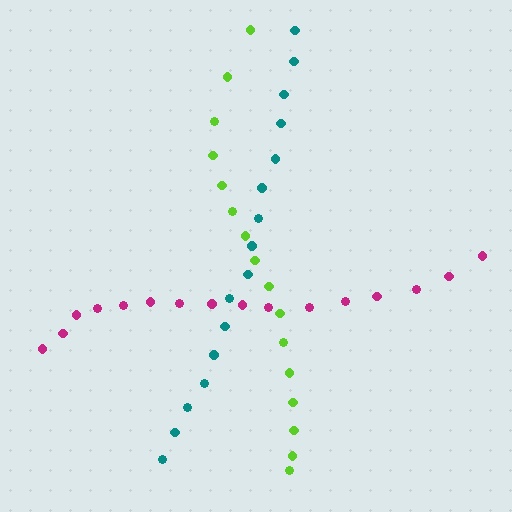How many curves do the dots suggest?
There are 3 distinct paths.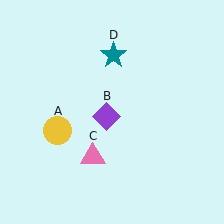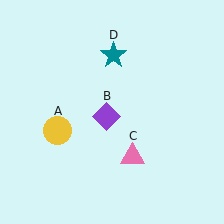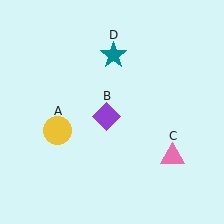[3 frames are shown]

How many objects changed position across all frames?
1 object changed position: pink triangle (object C).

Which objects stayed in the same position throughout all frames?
Yellow circle (object A) and purple diamond (object B) and teal star (object D) remained stationary.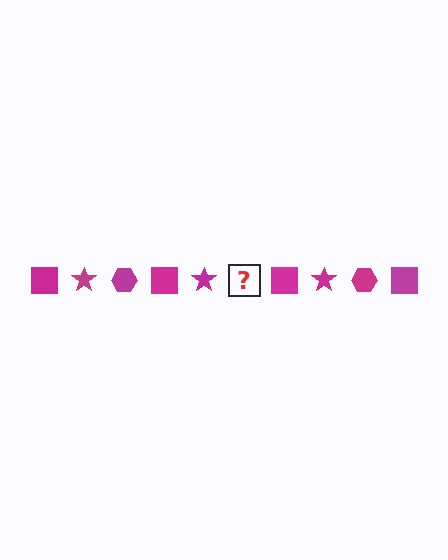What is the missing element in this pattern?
The missing element is a magenta hexagon.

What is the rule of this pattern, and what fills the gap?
The rule is that the pattern cycles through square, star, hexagon shapes in magenta. The gap should be filled with a magenta hexagon.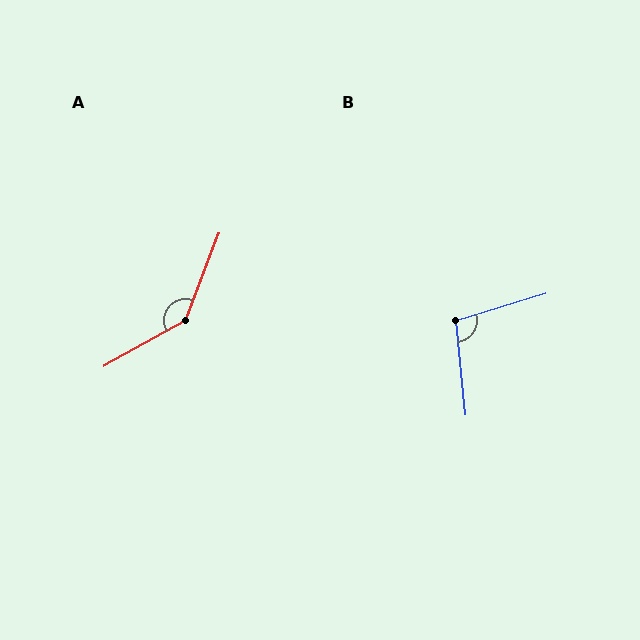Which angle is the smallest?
B, at approximately 101 degrees.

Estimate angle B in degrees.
Approximately 101 degrees.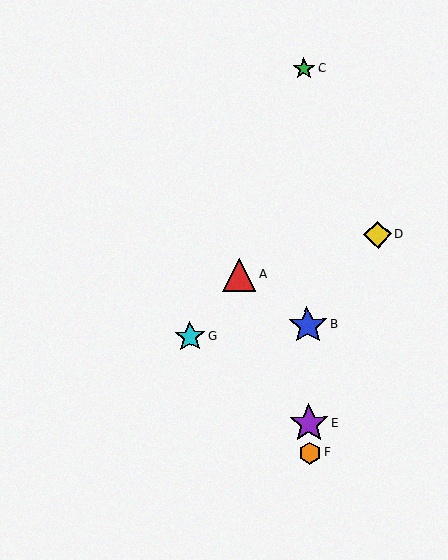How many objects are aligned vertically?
4 objects (B, C, E, F) are aligned vertically.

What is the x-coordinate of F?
Object F is at x≈310.